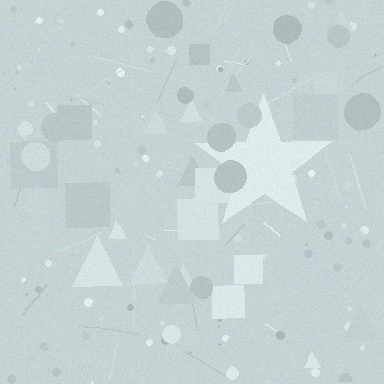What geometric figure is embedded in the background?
A star is embedded in the background.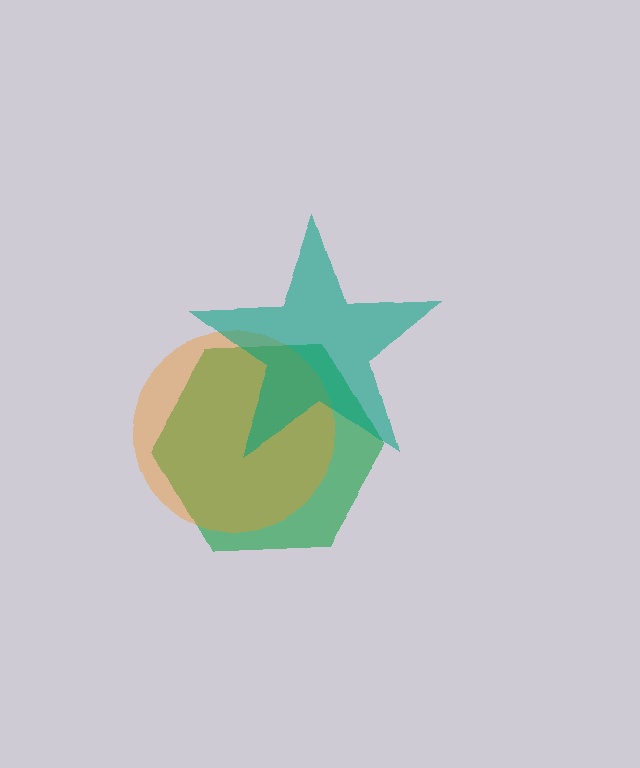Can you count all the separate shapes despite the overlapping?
Yes, there are 3 separate shapes.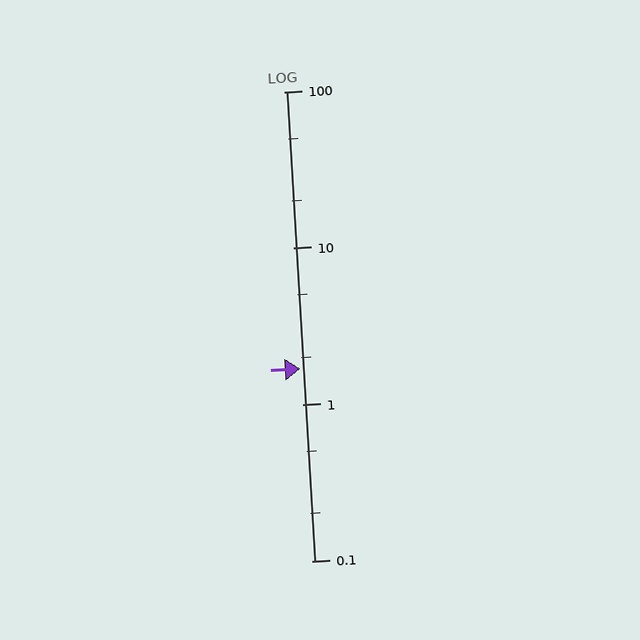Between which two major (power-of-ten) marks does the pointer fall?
The pointer is between 1 and 10.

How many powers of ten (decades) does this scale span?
The scale spans 3 decades, from 0.1 to 100.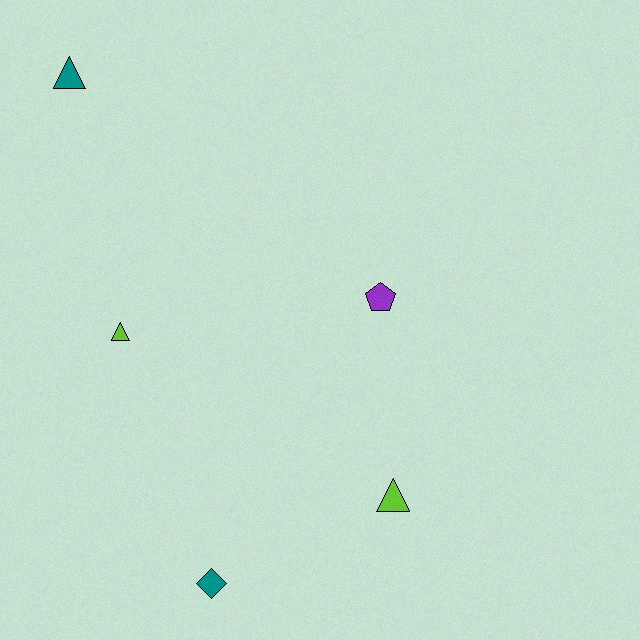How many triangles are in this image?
There are 3 triangles.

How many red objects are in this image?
There are no red objects.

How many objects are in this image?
There are 5 objects.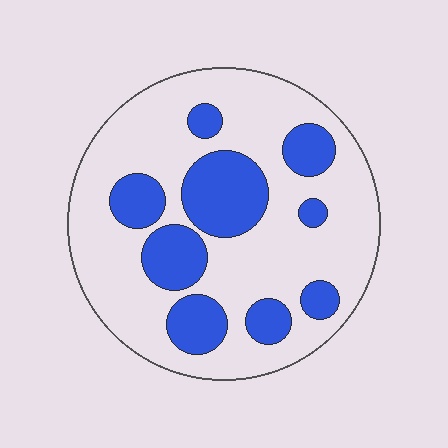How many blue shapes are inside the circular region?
9.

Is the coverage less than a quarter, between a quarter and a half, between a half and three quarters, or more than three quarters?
Between a quarter and a half.